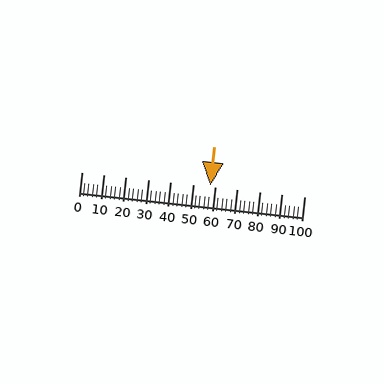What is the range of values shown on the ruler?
The ruler shows values from 0 to 100.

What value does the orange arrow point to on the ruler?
The orange arrow points to approximately 58.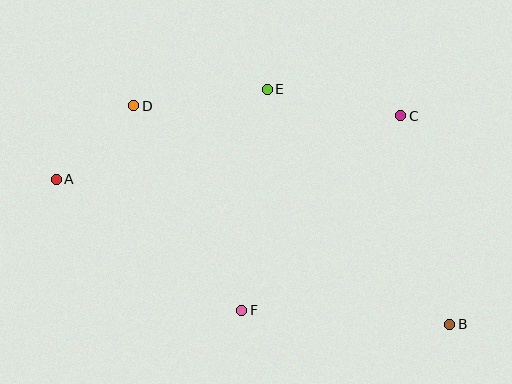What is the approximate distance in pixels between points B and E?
The distance between B and E is approximately 298 pixels.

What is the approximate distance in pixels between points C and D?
The distance between C and D is approximately 267 pixels.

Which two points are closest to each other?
Points A and D are closest to each other.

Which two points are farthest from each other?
Points A and B are farthest from each other.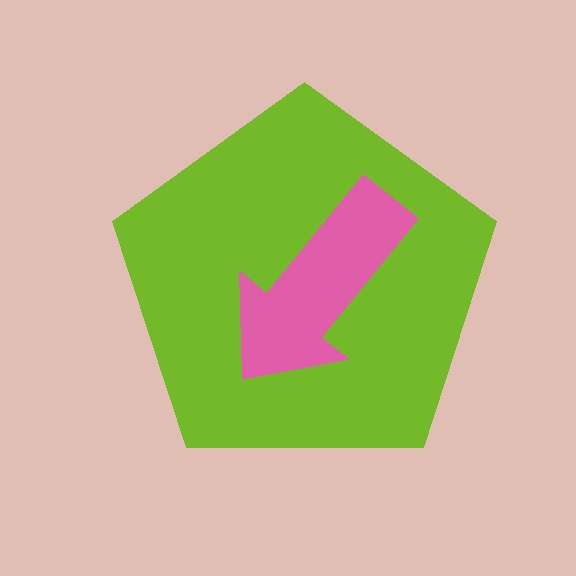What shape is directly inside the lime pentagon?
The pink arrow.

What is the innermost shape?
The pink arrow.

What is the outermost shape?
The lime pentagon.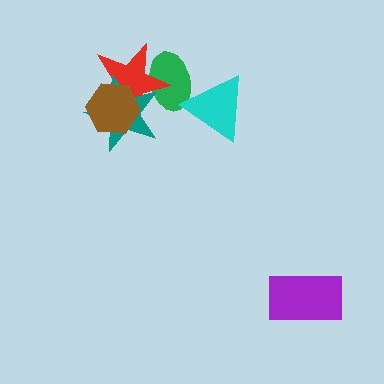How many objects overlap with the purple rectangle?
0 objects overlap with the purple rectangle.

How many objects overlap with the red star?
3 objects overlap with the red star.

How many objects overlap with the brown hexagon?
2 objects overlap with the brown hexagon.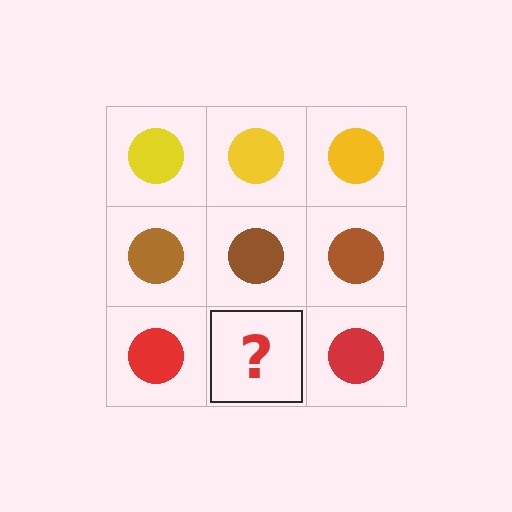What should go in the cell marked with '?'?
The missing cell should contain a red circle.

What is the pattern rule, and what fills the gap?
The rule is that each row has a consistent color. The gap should be filled with a red circle.